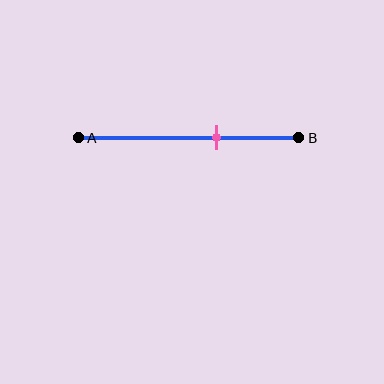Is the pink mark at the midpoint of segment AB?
No, the mark is at about 65% from A, not at the 50% midpoint.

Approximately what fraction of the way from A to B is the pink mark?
The pink mark is approximately 65% of the way from A to B.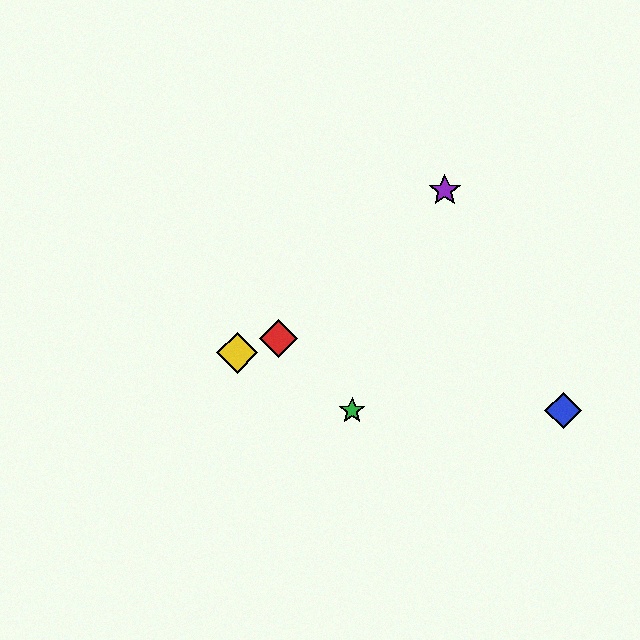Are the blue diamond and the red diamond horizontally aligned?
No, the blue diamond is at y≈411 and the red diamond is at y≈338.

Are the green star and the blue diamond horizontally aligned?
Yes, both are at y≈411.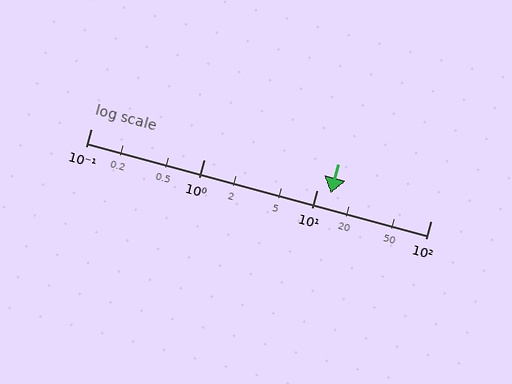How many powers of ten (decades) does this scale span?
The scale spans 3 decades, from 0.1 to 100.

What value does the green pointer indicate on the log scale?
The pointer indicates approximately 13.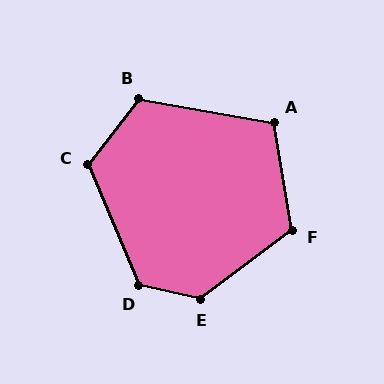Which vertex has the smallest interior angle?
A, at approximately 110 degrees.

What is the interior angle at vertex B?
Approximately 117 degrees (obtuse).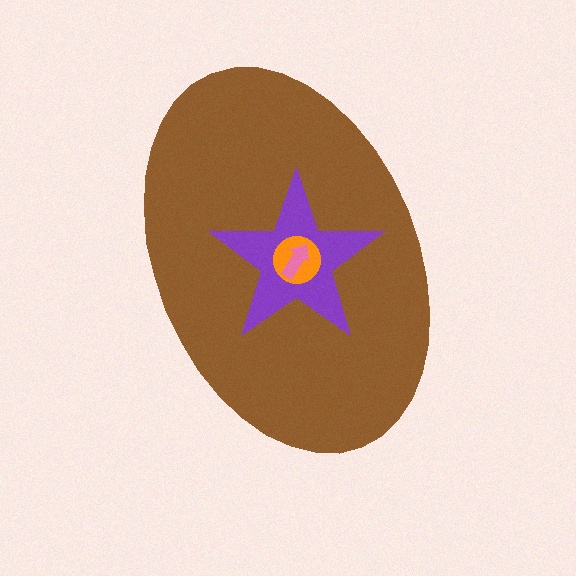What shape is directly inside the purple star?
The orange circle.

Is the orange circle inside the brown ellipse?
Yes.